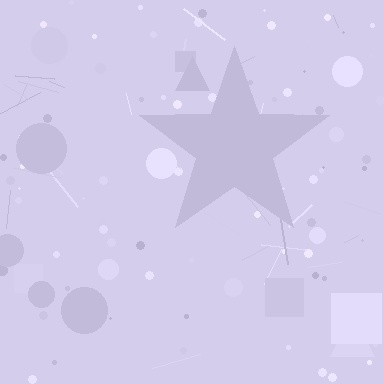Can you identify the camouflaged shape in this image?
The camouflaged shape is a star.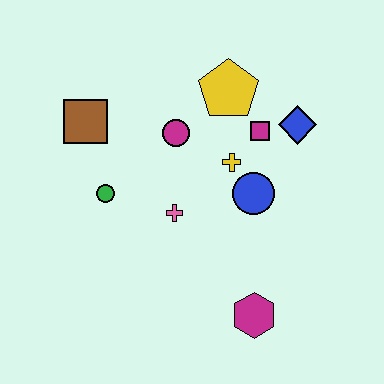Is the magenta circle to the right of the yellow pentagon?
No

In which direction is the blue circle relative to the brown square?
The blue circle is to the right of the brown square.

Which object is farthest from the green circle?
The blue diamond is farthest from the green circle.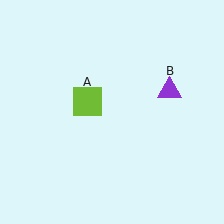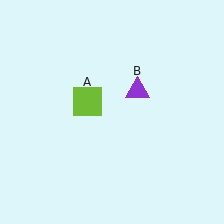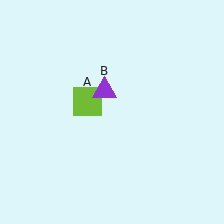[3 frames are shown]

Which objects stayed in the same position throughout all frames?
Lime square (object A) remained stationary.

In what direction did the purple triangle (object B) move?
The purple triangle (object B) moved left.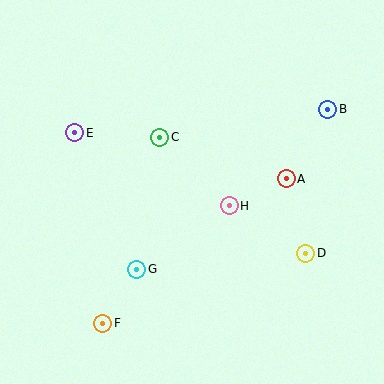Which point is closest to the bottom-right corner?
Point D is closest to the bottom-right corner.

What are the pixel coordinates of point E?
Point E is at (75, 133).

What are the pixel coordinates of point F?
Point F is at (103, 323).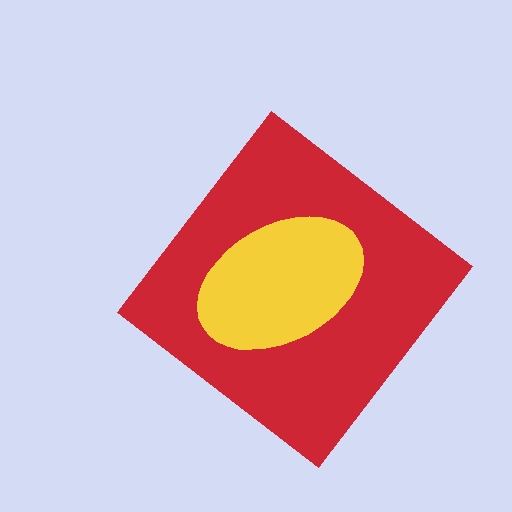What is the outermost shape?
The red diamond.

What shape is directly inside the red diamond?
The yellow ellipse.